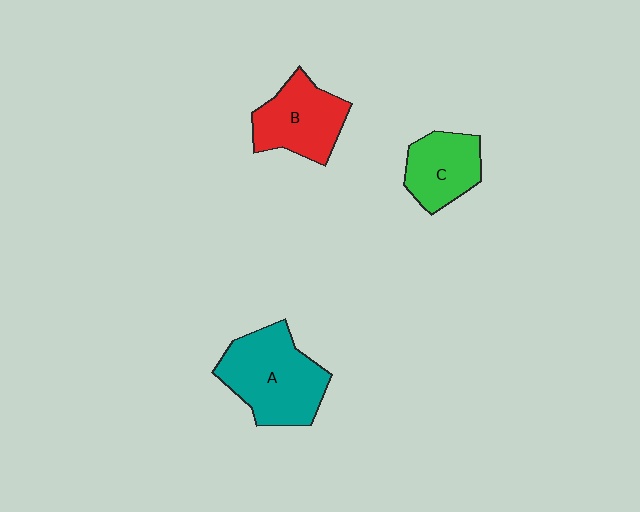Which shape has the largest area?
Shape A (teal).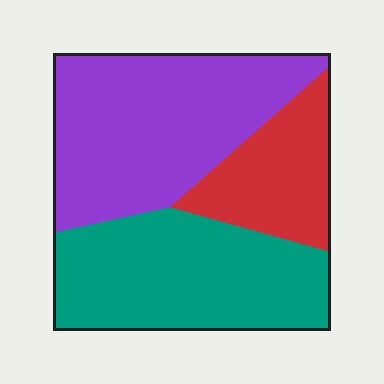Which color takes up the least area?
Red, at roughly 20%.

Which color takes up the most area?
Purple, at roughly 45%.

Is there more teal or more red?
Teal.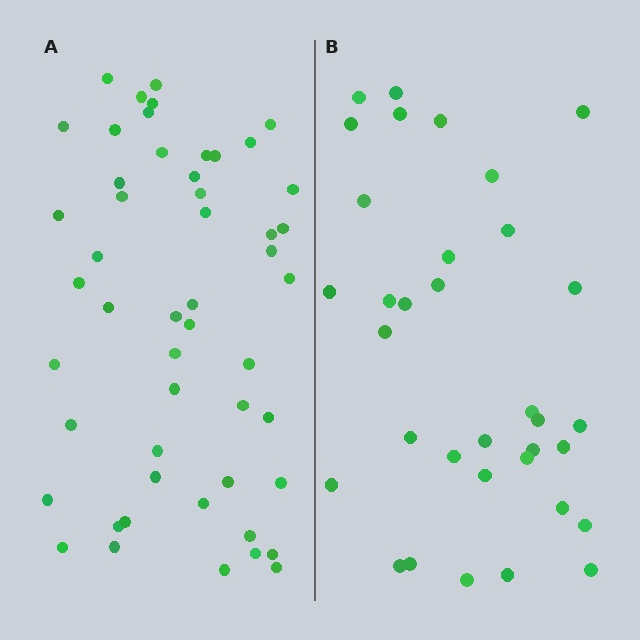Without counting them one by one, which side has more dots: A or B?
Region A (the left region) has more dots.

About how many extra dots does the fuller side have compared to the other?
Region A has approximately 15 more dots than region B.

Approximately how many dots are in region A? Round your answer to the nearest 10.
About 50 dots. (The exact count is 51, which rounds to 50.)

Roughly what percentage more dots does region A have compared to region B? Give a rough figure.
About 50% more.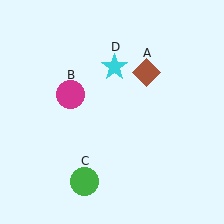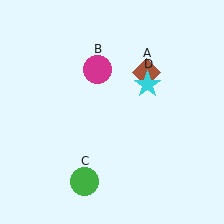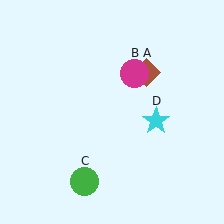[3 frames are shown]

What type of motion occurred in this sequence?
The magenta circle (object B), cyan star (object D) rotated clockwise around the center of the scene.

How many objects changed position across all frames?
2 objects changed position: magenta circle (object B), cyan star (object D).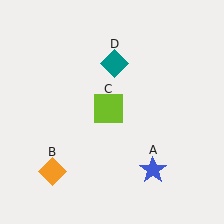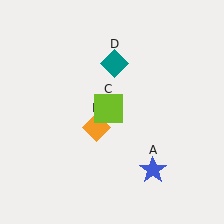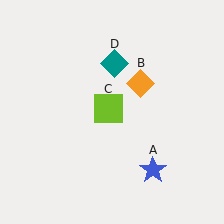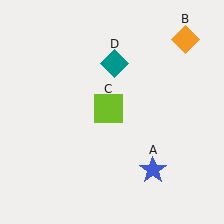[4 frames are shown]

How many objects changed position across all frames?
1 object changed position: orange diamond (object B).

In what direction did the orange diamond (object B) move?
The orange diamond (object B) moved up and to the right.